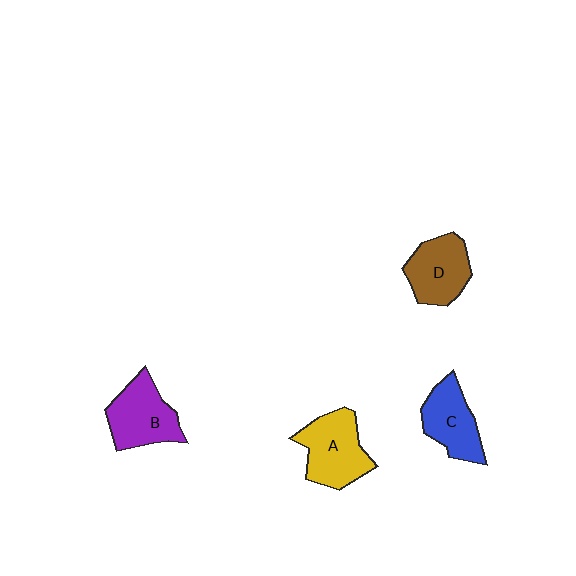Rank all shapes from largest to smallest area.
From largest to smallest: A (yellow), B (purple), D (brown), C (blue).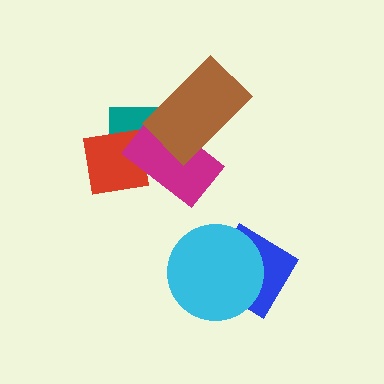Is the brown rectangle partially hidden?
No, no other shape covers it.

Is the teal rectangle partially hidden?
Yes, it is partially covered by another shape.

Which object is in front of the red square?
The magenta rectangle is in front of the red square.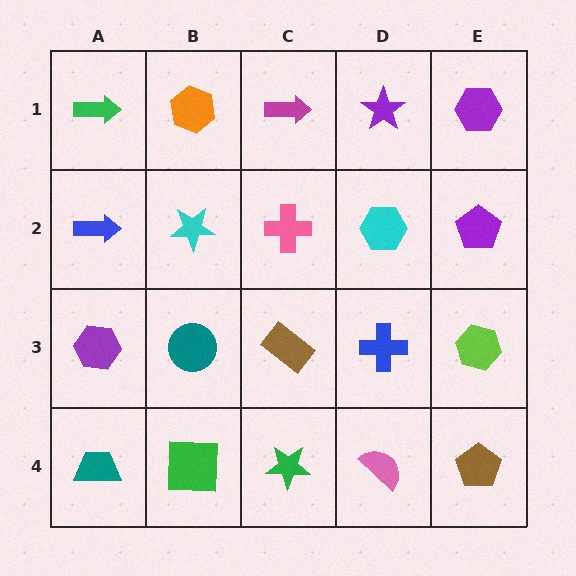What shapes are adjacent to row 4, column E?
A lime hexagon (row 3, column E), a pink semicircle (row 4, column D).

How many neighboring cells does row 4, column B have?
3.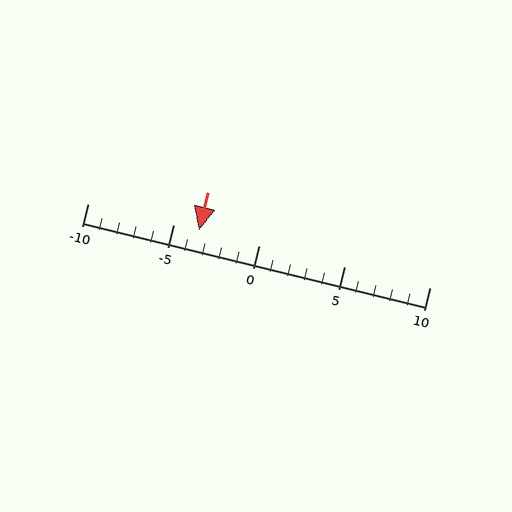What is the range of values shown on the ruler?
The ruler shows values from -10 to 10.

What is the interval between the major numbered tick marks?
The major tick marks are spaced 5 units apart.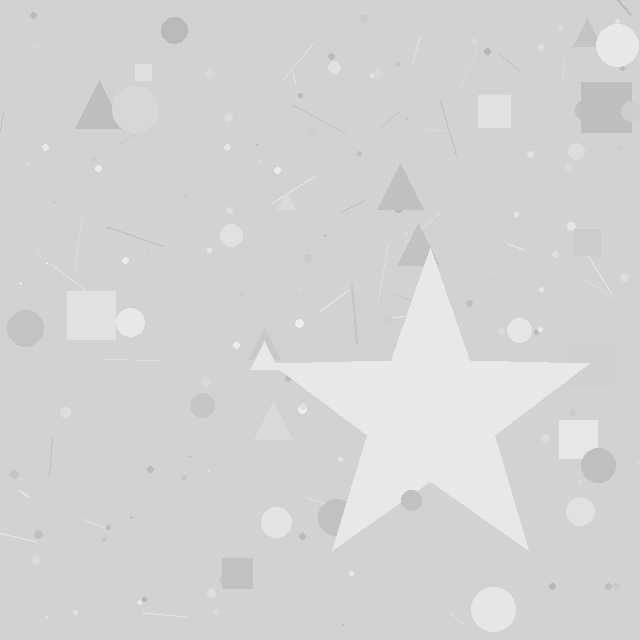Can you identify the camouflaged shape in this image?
The camouflaged shape is a star.